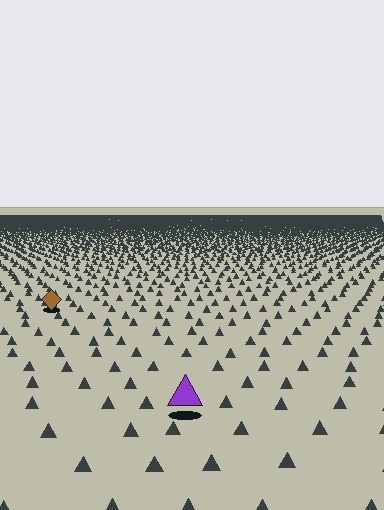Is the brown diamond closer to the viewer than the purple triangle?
No. The purple triangle is closer — you can tell from the texture gradient: the ground texture is coarser near it.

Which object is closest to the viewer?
The purple triangle is closest. The texture marks near it are larger and more spread out.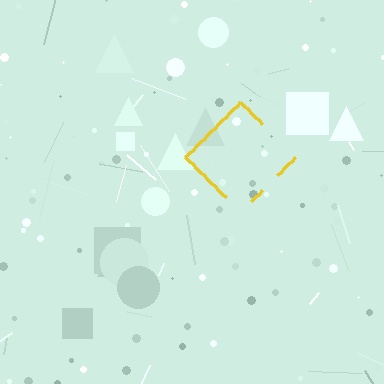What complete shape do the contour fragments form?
The contour fragments form a diamond.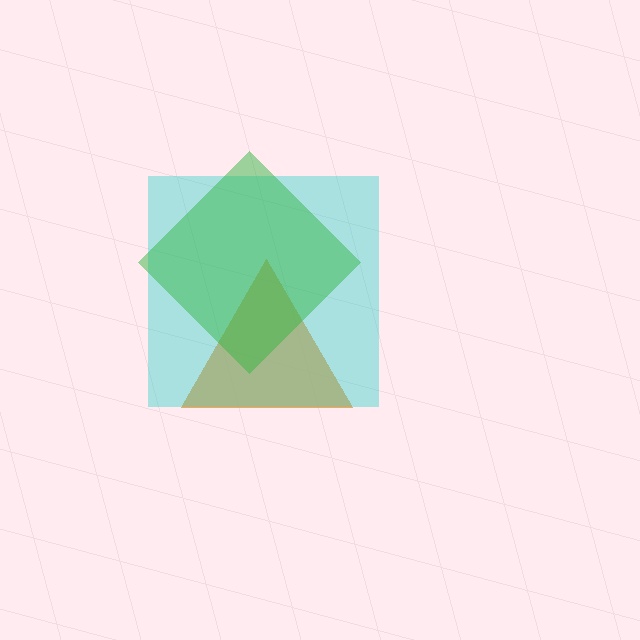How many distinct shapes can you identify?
There are 3 distinct shapes: an orange triangle, a cyan square, a green diamond.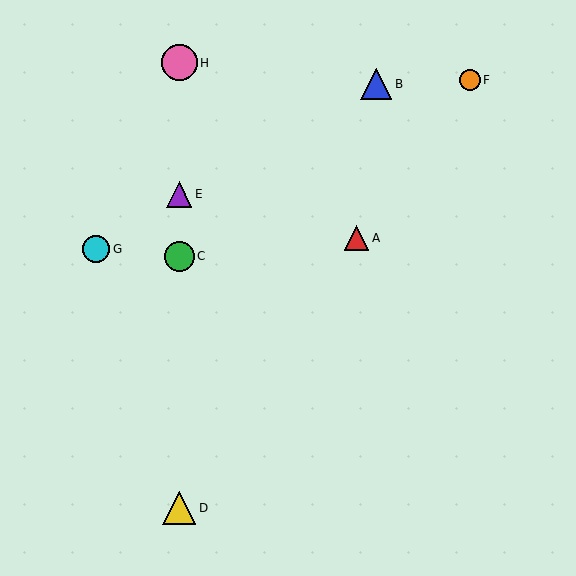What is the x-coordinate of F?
Object F is at x≈470.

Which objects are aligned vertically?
Objects C, D, E, H are aligned vertically.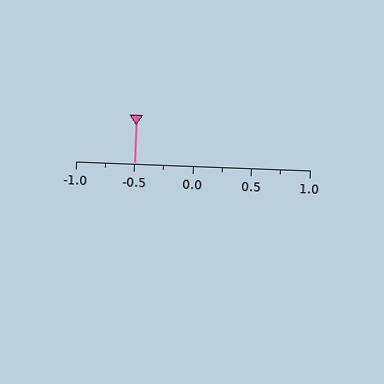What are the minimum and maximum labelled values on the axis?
The axis runs from -1.0 to 1.0.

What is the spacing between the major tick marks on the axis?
The major ticks are spaced 0.5 apart.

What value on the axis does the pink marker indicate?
The marker indicates approximately -0.5.